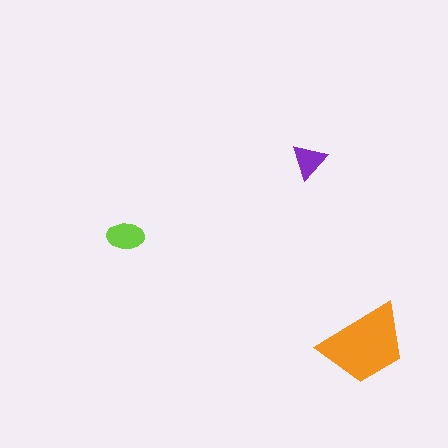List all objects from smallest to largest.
The purple triangle, the lime ellipse, the orange trapezoid.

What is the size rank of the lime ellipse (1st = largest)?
2nd.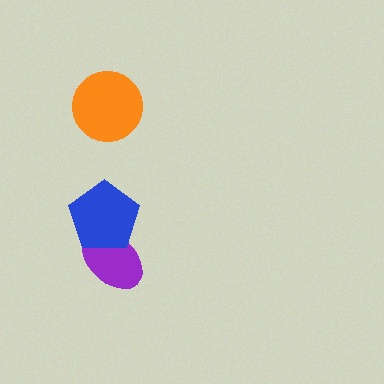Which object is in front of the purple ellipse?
The blue pentagon is in front of the purple ellipse.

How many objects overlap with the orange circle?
0 objects overlap with the orange circle.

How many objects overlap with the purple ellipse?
1 object overlaps with the purple ellipse.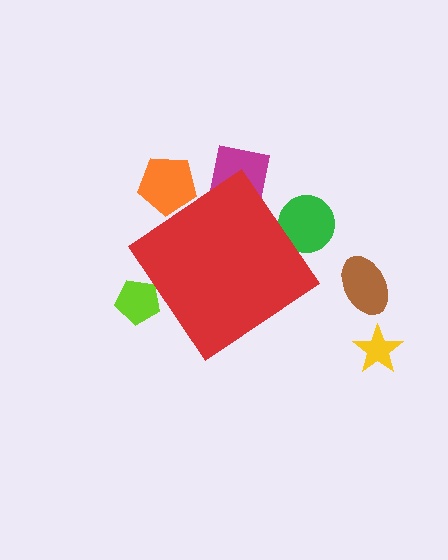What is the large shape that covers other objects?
A red diamond.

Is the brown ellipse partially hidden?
No, the brown ellipse is fully visible.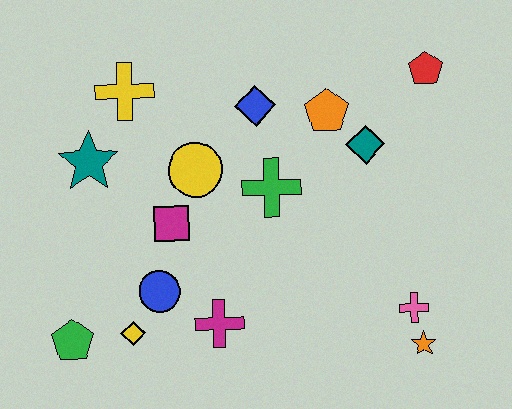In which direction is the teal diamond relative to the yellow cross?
The teal diamond is to the right of the yellow cross.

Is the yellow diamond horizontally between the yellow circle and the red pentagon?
No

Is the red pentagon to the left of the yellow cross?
No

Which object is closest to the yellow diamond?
The blue circle is closest to the yellow diamond.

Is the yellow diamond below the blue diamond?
Yes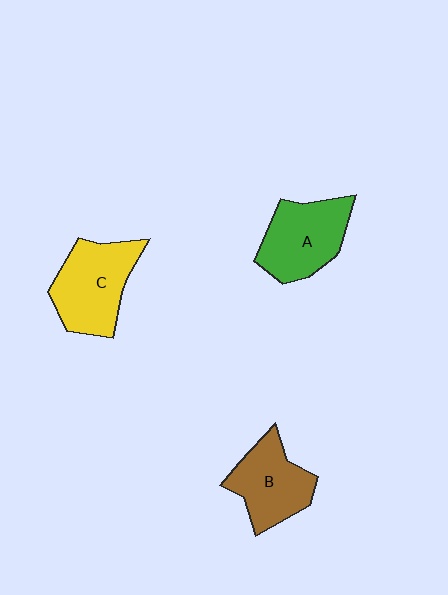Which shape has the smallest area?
Shape B (brown).